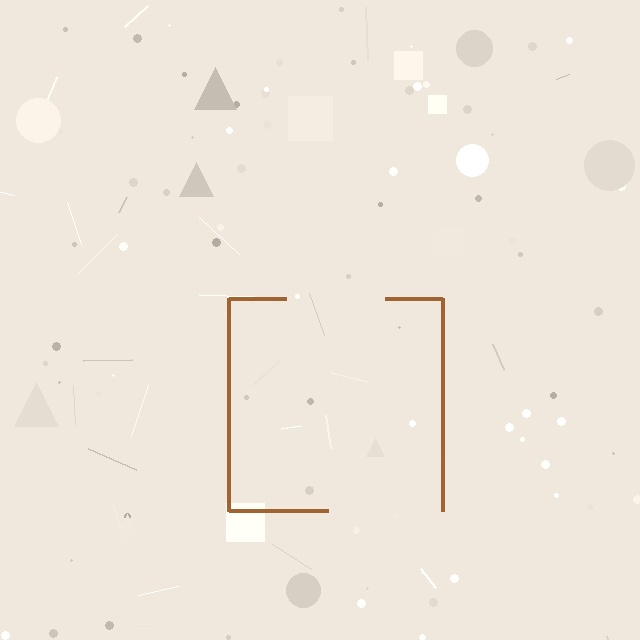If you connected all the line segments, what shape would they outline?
They would outline a square.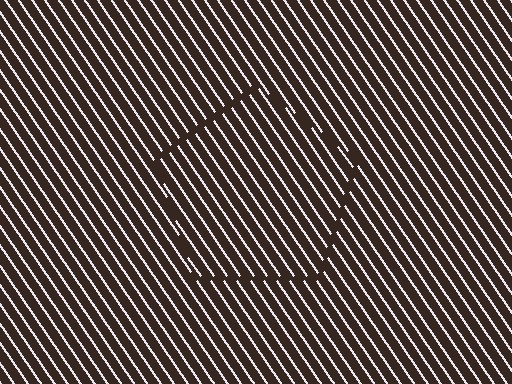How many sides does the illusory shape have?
5 sides — the line-ends trace a pentagon.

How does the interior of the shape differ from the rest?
The interior of the shape contains the same grating, shifted by half a period — the contour is defined by the phase discontinuity where line-ends from the inner and outer gratings abut.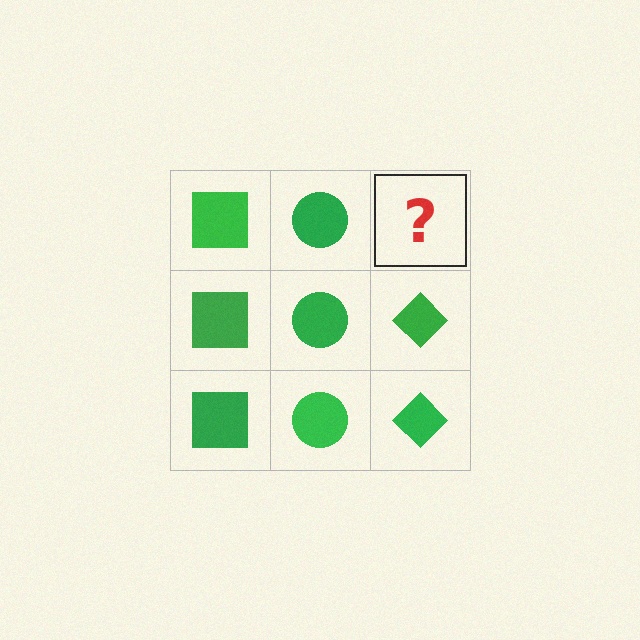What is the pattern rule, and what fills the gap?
The rule is that each column has a consistent shape. The gap should be filled with a green diamond.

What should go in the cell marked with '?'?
The missing cell should contain a green diamond.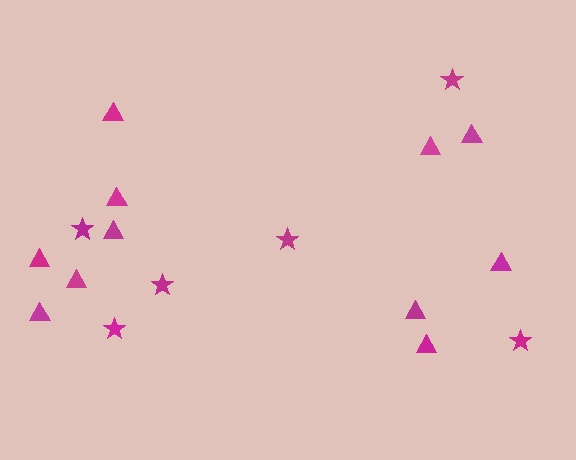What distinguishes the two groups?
There are 2 groups: one group of triangles (11) and one group of stars (6).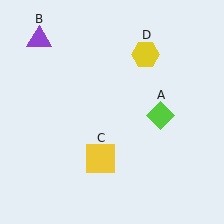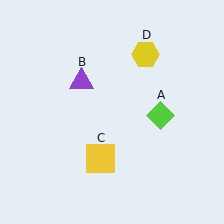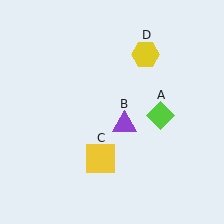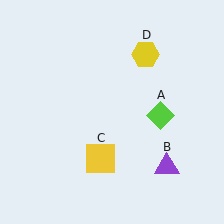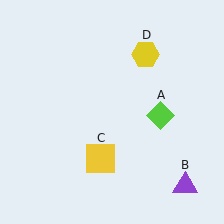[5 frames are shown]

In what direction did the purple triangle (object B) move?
The purple triangle (object B) moved down and to the right.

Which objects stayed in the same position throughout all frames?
Lime diamond (object A) and yellow square (object C) and yellow hexagon (object D) remained stationary.